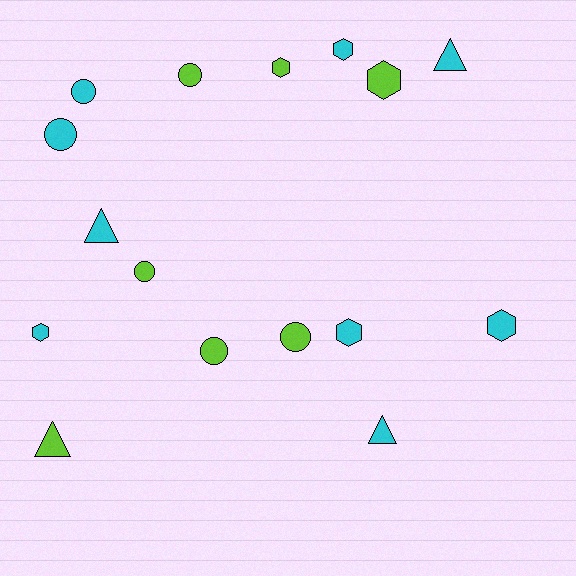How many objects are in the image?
There are 16 objects.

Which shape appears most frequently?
Hexagon, with 6 objects.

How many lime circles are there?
There are 4 lime circles.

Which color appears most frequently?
Cyan, with 9 objects.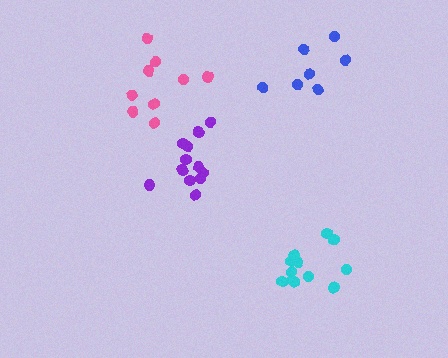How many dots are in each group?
Group 1: 7 dots, Group 2: 9 dots, Group 3: 12 dots, Group 4: 12 dots (40 total).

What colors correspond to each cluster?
The clusters are colored: blue, pink, purple, cyan.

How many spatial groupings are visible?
There are 4 spatial groupings.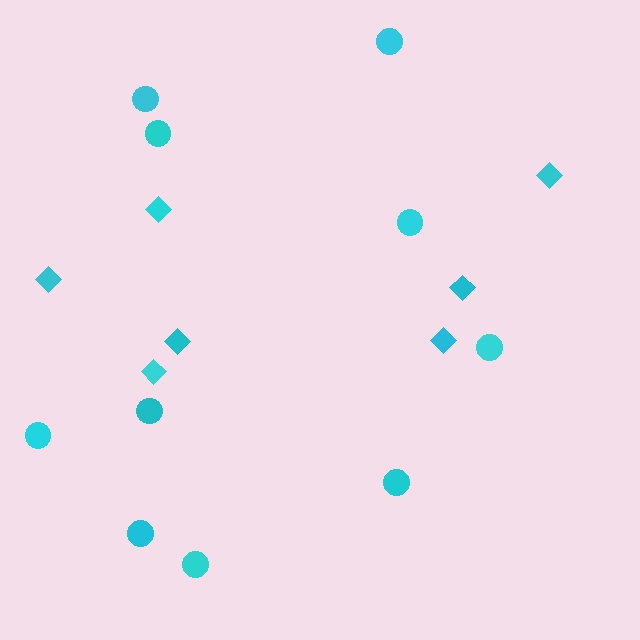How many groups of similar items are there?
There are 2 groups: one group of diamonds (7) and one group of circles (10).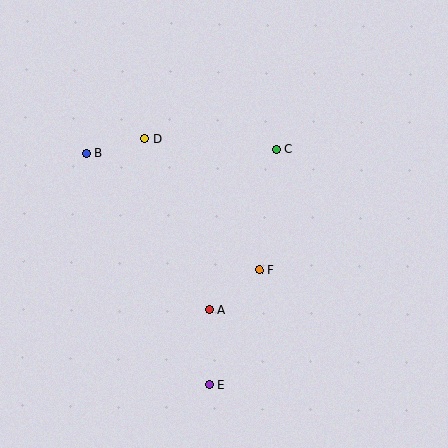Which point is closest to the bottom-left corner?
Point E is closest to the bottom-left corner.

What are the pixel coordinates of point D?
Point D is at (145, 138).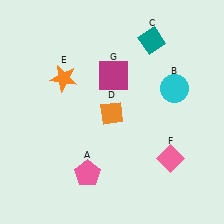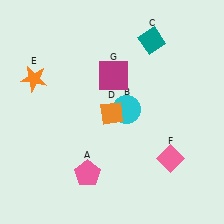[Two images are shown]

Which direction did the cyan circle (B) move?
The cyan circle (B) moved left.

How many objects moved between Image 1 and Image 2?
2 objects moved between the two images.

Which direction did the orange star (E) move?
The orange star (E) moved left.